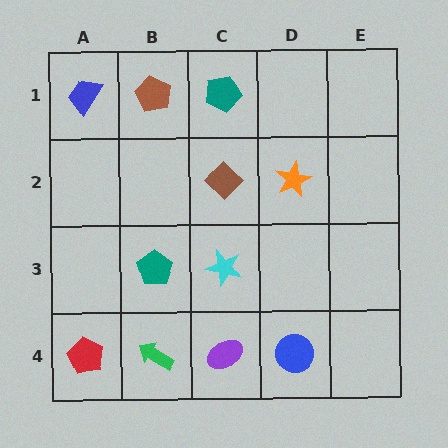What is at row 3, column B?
A teal pentagon.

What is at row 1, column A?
A blue trapezoid.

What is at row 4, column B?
A green arrow.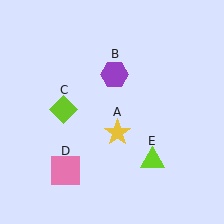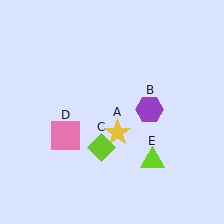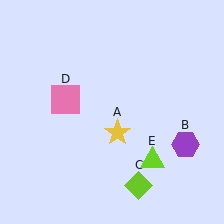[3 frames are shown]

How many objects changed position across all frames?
3 objects changed position: purple hexagon (object B), lime diamond (object C), pink square (object D).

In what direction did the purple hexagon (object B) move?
The purple hexagon (object B) moved down and to the right.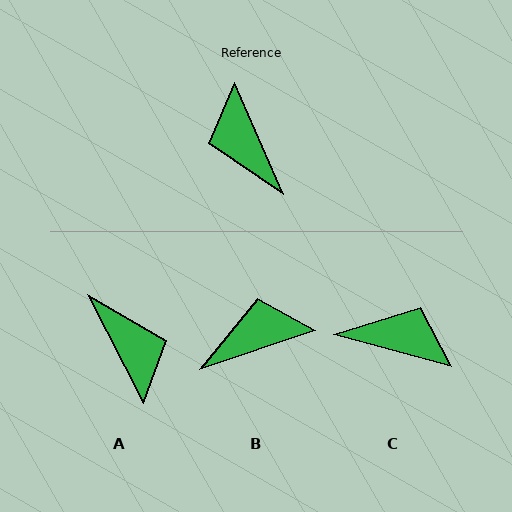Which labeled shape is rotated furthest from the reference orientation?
A, about 176 degrees away.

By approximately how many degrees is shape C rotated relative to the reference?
Approximately 129 degrees clockwise.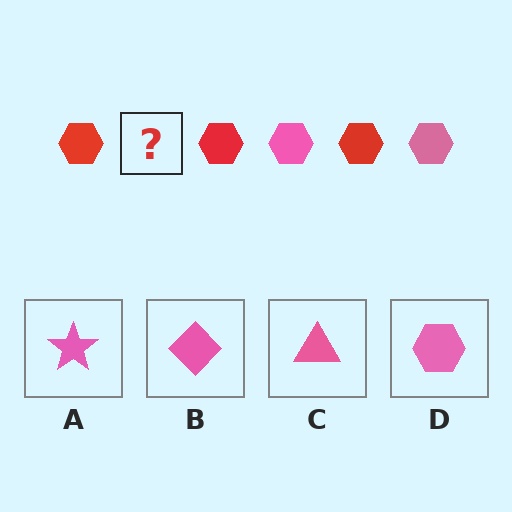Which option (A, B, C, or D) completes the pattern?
D.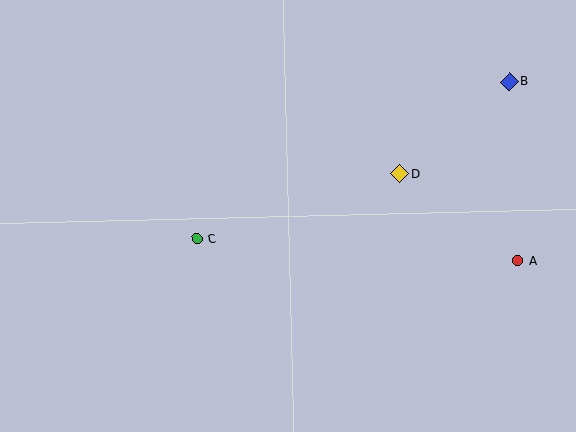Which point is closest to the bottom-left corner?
Point C is closest to the bottom-left corner.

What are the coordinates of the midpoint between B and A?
The midpoint between B and A is at (514, 172).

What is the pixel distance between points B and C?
The distance between B and C is 350 pixels.